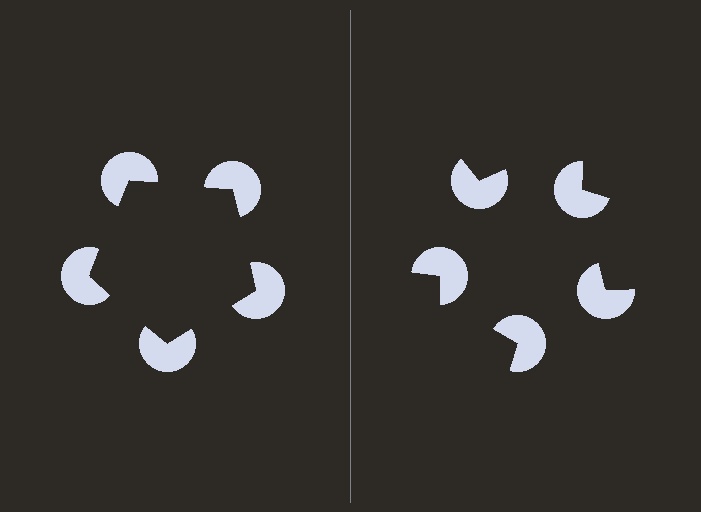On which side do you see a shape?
An illusory pentagon appears on the left side. On the right side the wedge cuts are rotated, so no coherent shape forms.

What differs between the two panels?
The pac-man discs are positioned identically on both sides; only the wedge orientations differ. On the left they align to a pentagon; on the right they are misaligned.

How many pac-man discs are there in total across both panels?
10 — 5 on each side.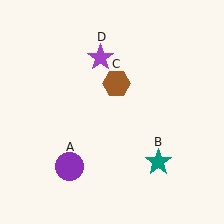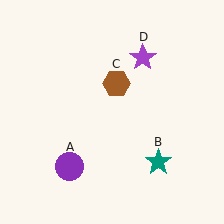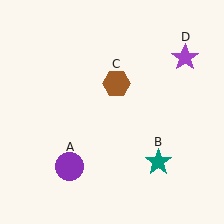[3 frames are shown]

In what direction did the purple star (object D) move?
The purple star (object D) moved right.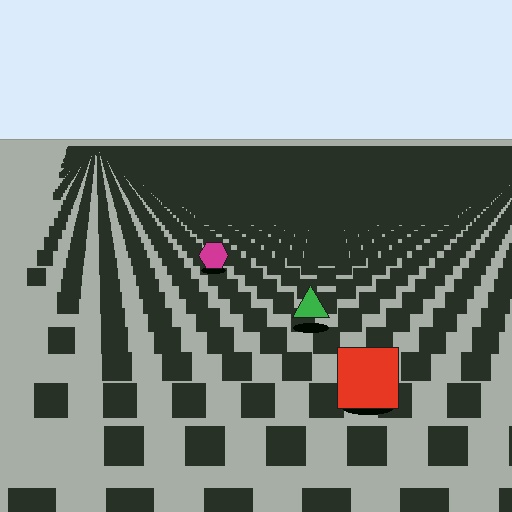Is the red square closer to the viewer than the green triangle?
Yes. The red square is closer — you can tell from the texture gradient: the ground texture is coarser near it.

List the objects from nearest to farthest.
From nearest to farthest: the red square, the green triangle, the magenta hexagon.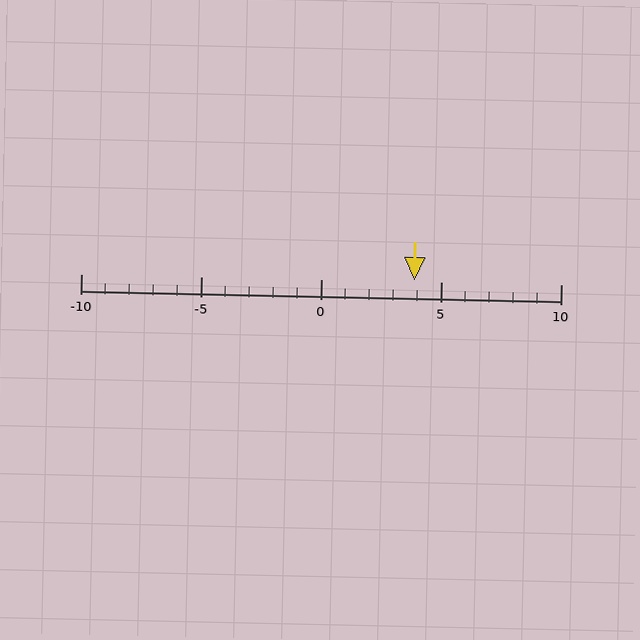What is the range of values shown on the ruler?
The ruler shows values from -10 to 10.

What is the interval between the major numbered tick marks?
The major tick marks are spaced 5 units apart.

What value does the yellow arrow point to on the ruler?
The yellow arrow points to approximately 4.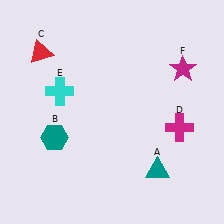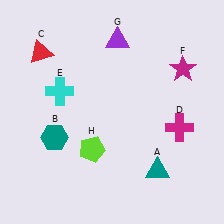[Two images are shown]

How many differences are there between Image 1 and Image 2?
There are 2 differences between the two images.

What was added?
A purple triangle (G), a lime pentagon (H) were added in Image 2.